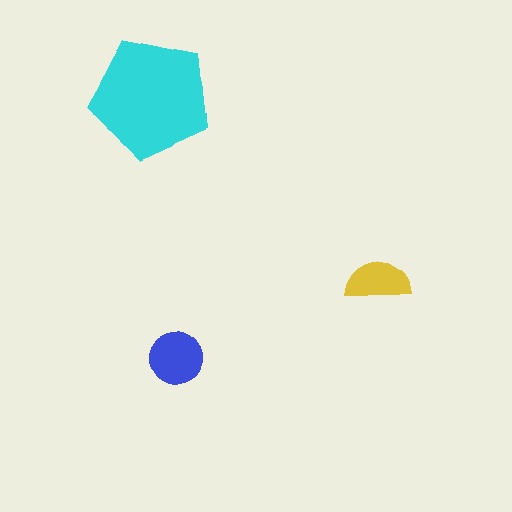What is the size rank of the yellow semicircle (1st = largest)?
3rd.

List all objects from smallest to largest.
The yellow semicircle, the blue circle, the cyan pentagon.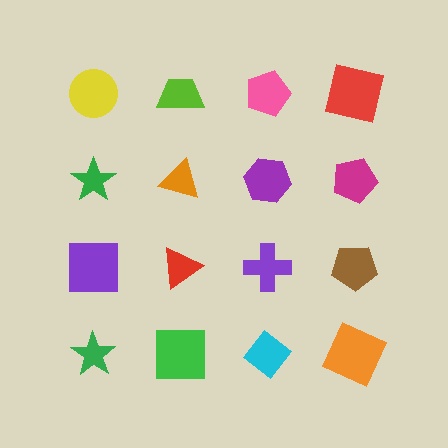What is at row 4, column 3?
A cyan diamond.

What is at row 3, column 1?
A purple square.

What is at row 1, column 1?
A yellow circle.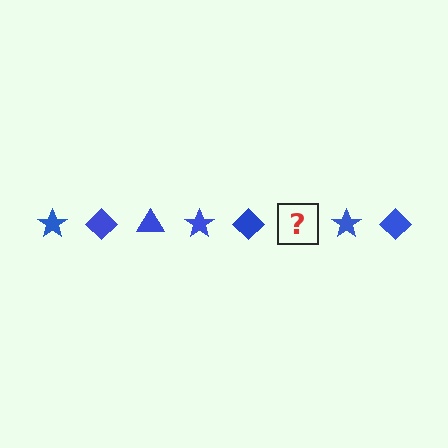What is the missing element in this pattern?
The missing element is a blue triangle.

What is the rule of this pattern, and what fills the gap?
The rule is that the pattern cycles through star, diamond, triangle shapes in blue. The gap should be filled with a blue triangle.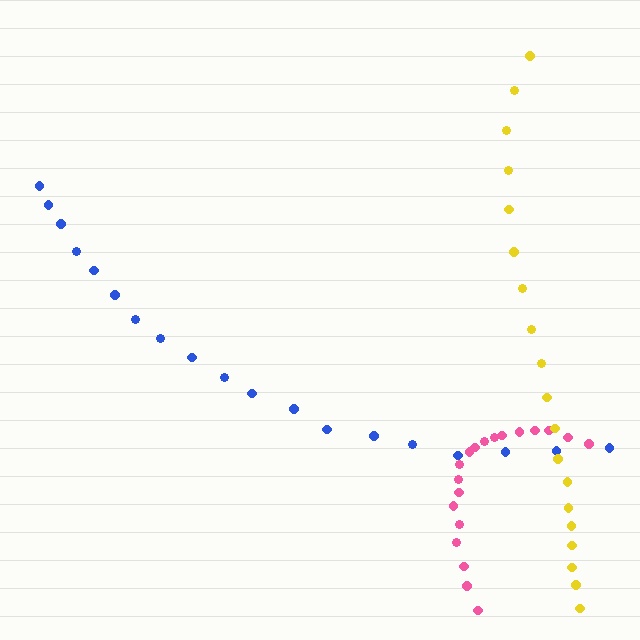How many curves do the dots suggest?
There are 3 distinct paths.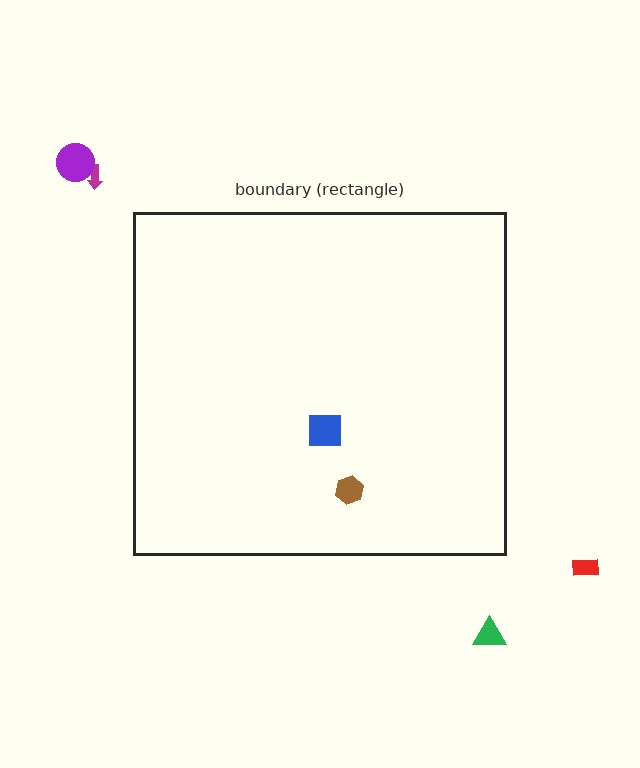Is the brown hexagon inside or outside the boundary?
Inside.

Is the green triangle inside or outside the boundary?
Outside.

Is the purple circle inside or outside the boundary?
Outside.